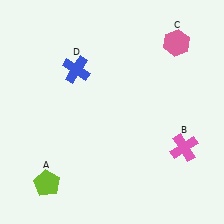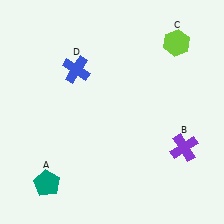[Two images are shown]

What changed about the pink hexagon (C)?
In Image 1, C is pink. In Image 2, it changed to lime.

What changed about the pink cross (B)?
In Image 1, B is pink. In Image 2, it changed to purple.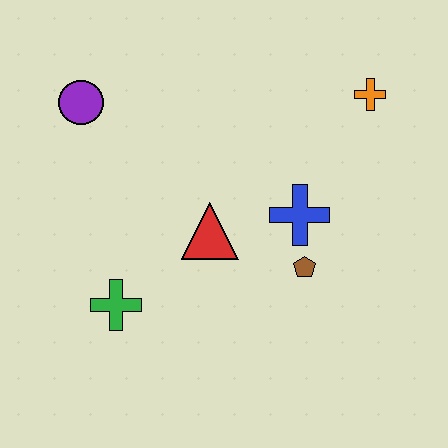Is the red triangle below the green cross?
No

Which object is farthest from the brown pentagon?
The purple circle is farthest from the brown pentagon.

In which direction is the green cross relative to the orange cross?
The green cross is to the left of the orange cross.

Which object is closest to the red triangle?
The blue cross is closest to the red triangle.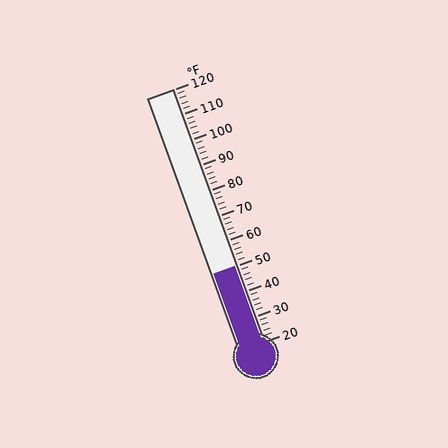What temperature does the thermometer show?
The thermometer shows approximately 50°F.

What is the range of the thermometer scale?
The thermometer scale ranges from 20°F to 120°F.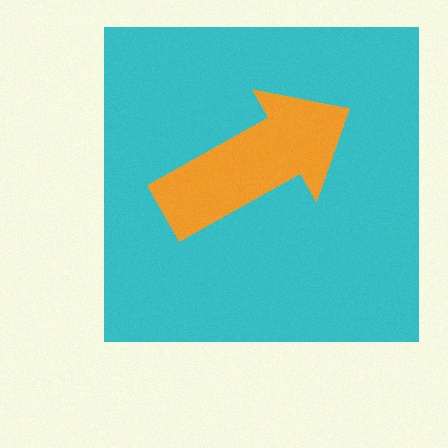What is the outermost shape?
The cyan square.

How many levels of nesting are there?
2.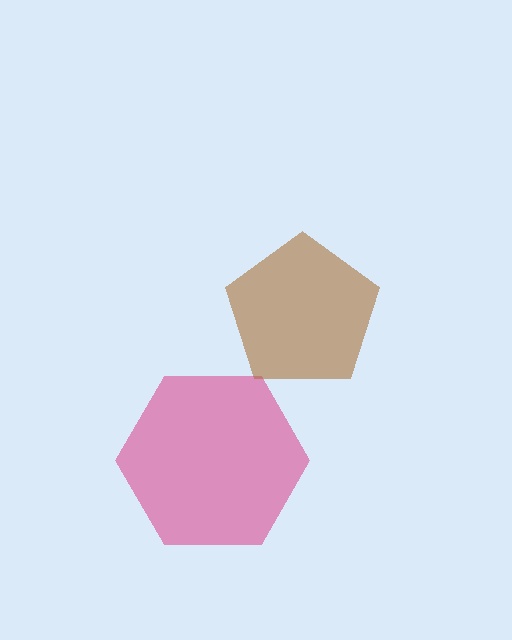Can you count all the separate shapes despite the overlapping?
Yes, there are 2 separate shapes.